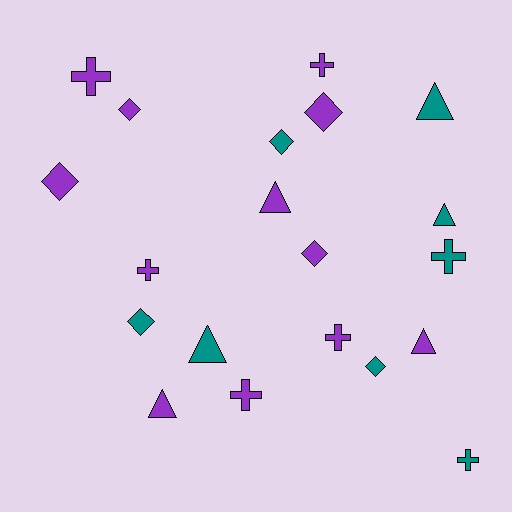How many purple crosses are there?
There are 5 purple crosses.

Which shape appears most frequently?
Cross, with 7 objects.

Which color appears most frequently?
Purple, with 12 objects.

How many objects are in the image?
There are 20 objects.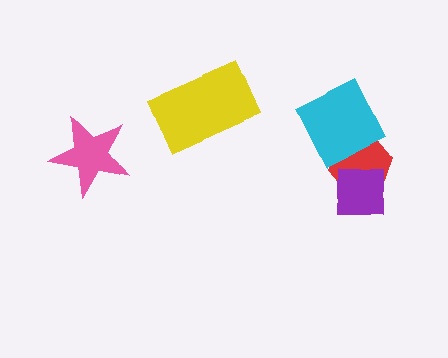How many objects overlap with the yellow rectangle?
0 objects overlap with the yellow rectangle.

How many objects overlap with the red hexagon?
2 objects overlap with the red hexagon.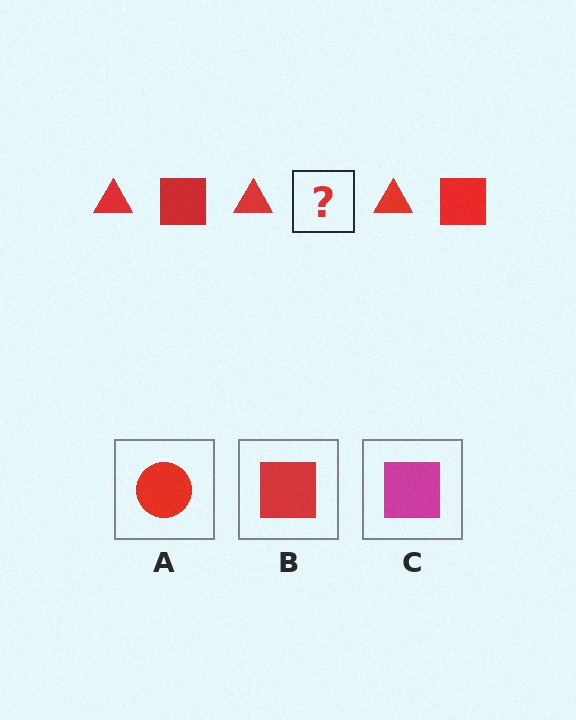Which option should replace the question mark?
Option B.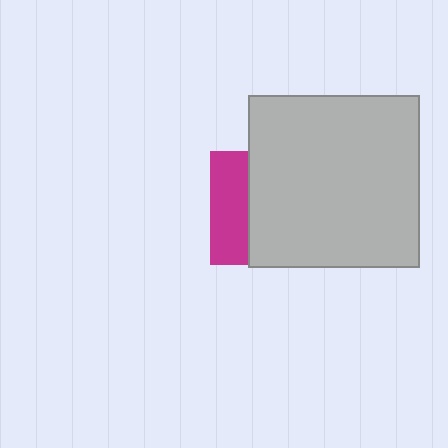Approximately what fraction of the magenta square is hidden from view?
Roughly 67% of the magenta square is hidden behind the light gray square.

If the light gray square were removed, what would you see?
You would see the complete magenta square.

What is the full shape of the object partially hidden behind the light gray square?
The partially hidden object is a magenta square.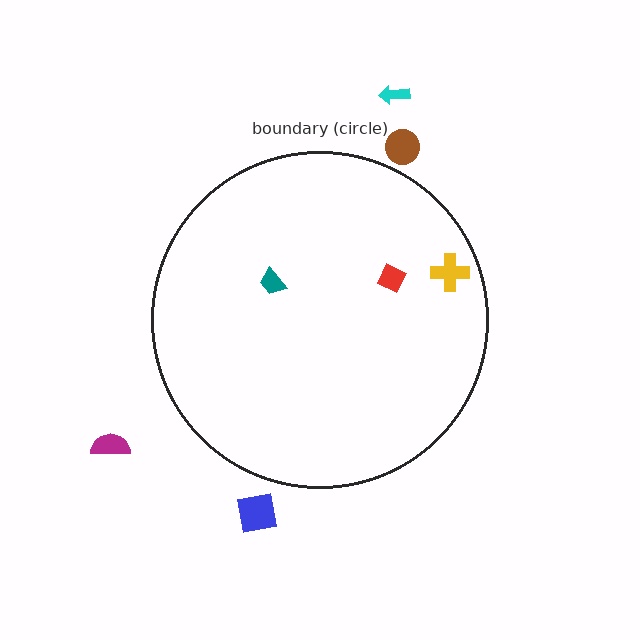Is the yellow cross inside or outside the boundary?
Inside.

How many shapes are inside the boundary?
3 inside, 4 outside.